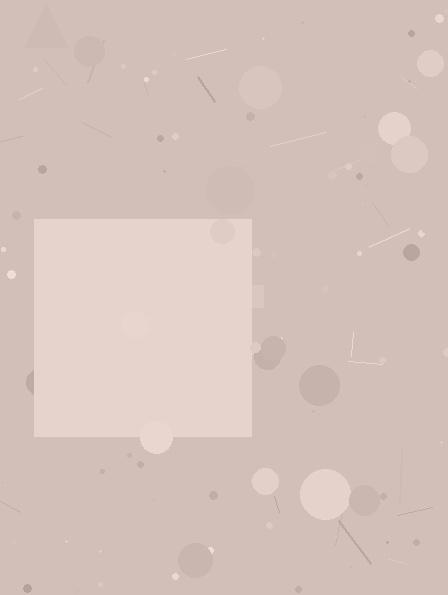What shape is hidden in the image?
A square is hidden in the image.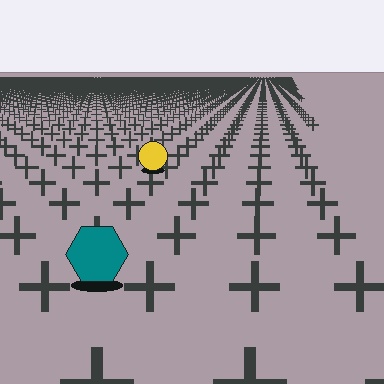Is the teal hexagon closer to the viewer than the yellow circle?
Yes. The teal hexagon is closer — you can tell from the texture gradient: the ground texture is coarser near it.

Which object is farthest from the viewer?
The yellow circle is farthest from the viewer. It appears smaller and the ground texture around it is denser.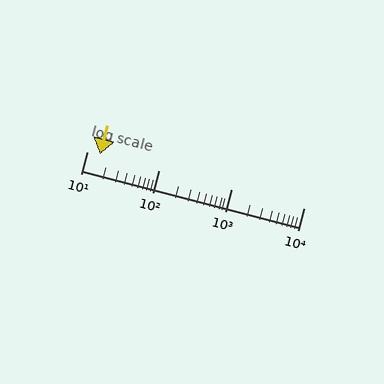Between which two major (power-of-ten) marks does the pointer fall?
The pointer is between 10 and 100.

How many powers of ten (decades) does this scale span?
The scale spans 3 decades, from 10 to 10000.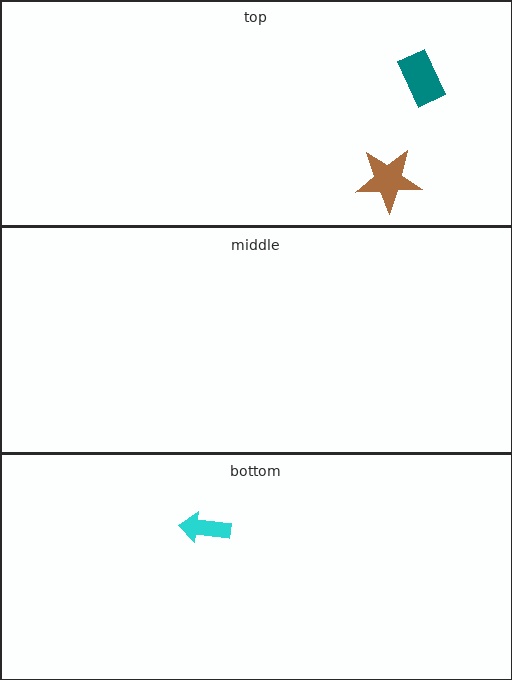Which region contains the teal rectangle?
The top region.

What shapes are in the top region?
The brown star, the teal rectangle.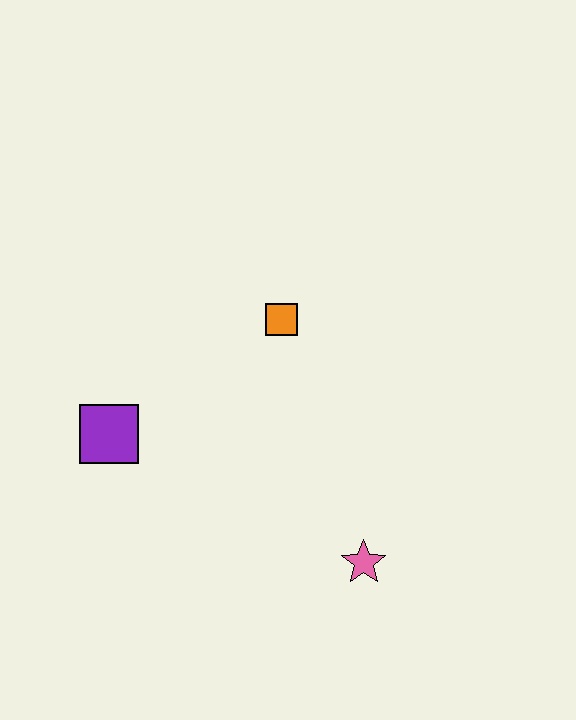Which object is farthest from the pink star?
The purple square is farthest from the pink star.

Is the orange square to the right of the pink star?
No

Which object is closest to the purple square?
The orange square is closest to the purple square.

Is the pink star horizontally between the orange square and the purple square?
No